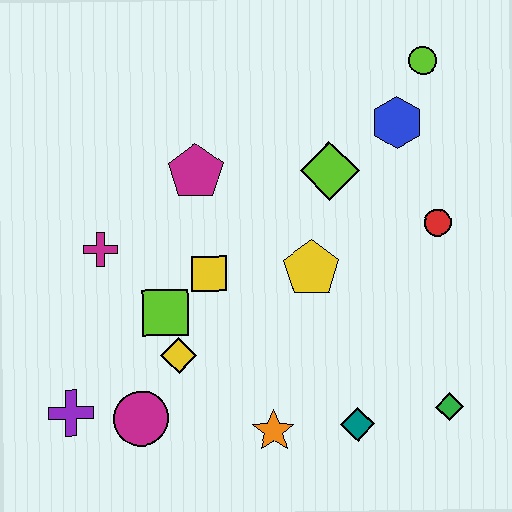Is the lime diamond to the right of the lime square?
Yes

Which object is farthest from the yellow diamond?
The lime circle is farthest from the yellow diamond.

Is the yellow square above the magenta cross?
No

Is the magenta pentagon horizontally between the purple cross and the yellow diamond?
No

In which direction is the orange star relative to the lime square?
The orange star is below the lime square.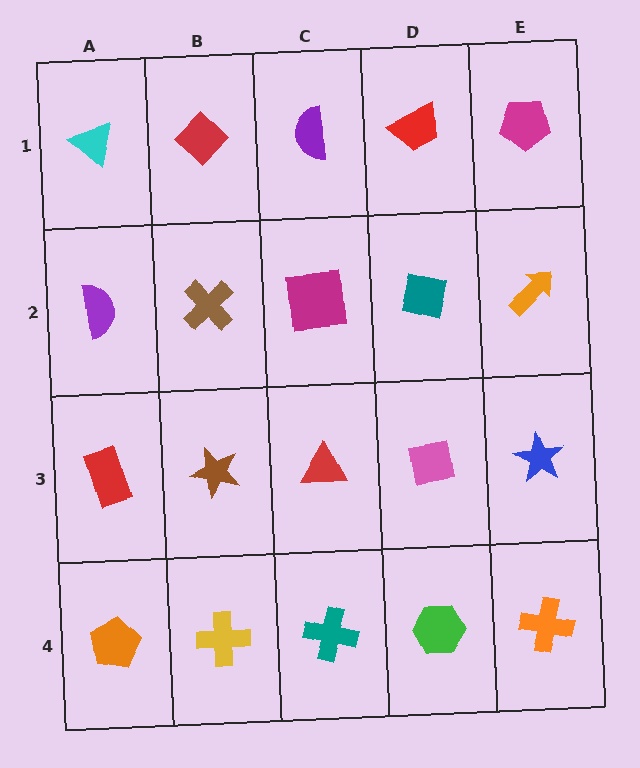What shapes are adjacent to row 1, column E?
An orange arrow (row 2, column E), a red trapezoid (row 1, column D).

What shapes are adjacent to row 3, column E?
An orange arrow (row 2, column E), an orange cross (row 4, column E), a pink square (row 3, column D).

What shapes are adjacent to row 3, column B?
A brown cross (row 2, column B), a yellow cross (row 4, column B), a red rectangle (row 3, column A), a red triangle (row 3, column C).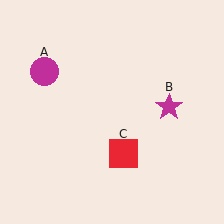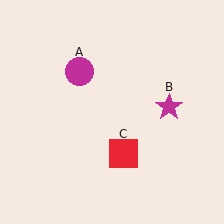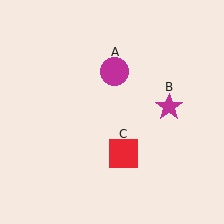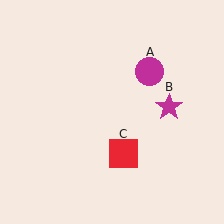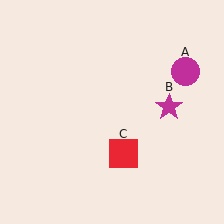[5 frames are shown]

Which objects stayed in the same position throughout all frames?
Magenta star (object B) and red square (object C) remained stationary.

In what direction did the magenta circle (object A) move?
The magenta circle (object A) moved right.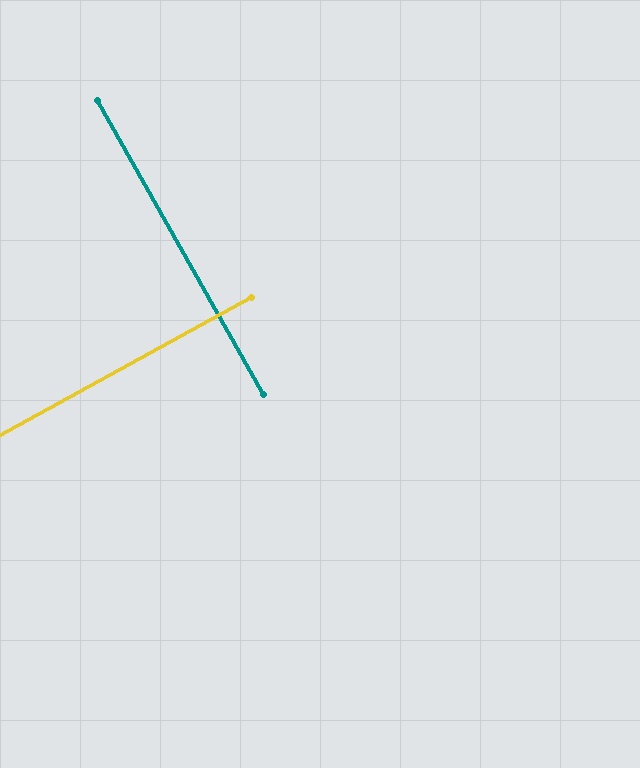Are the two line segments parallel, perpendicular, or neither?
Perpendicular — they meet at approximately 89°.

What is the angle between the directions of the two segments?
Approximately 89 degrees.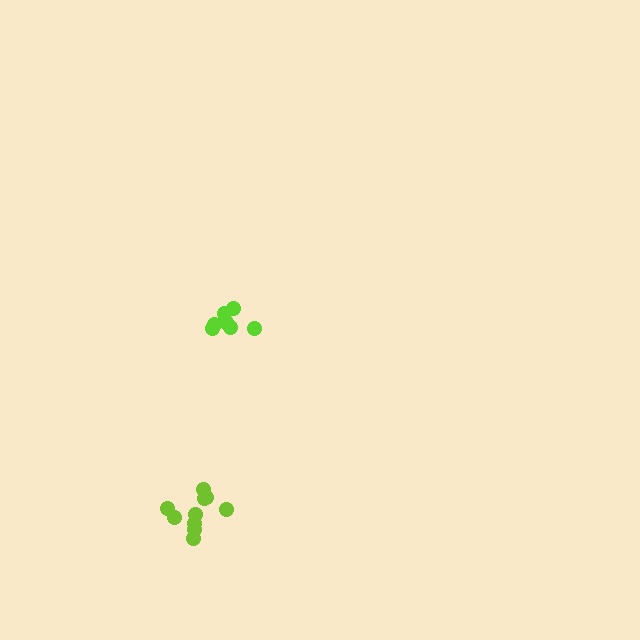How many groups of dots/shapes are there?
There are 2 groups.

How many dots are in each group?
Group 1: 7 dots, Group 2: 10 dots (17 total).